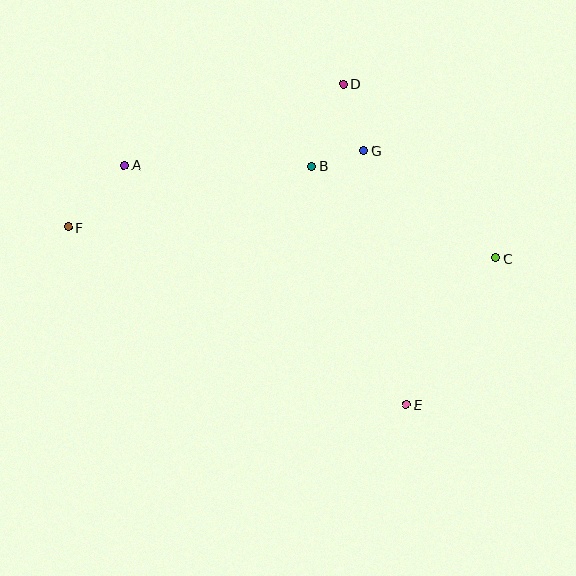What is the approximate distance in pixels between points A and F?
The distance between A and F is approximately 84 pixels.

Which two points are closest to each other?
Points B and G are closest to each other.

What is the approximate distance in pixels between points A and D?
The distance between A and D is approximately 234 pixels.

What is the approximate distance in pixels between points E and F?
The distance between E and F is approximately 382 pixels.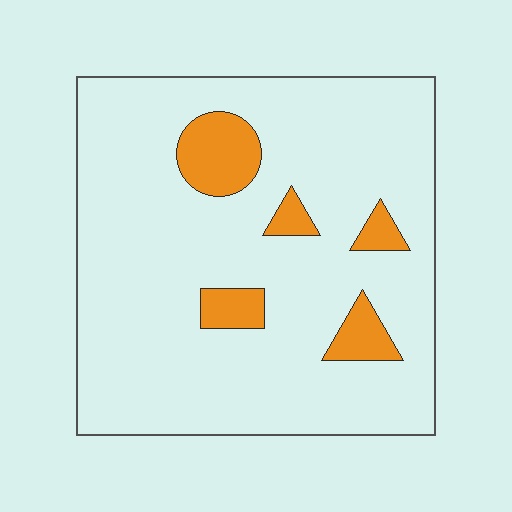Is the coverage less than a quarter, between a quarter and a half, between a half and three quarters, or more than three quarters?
Less than a quarter.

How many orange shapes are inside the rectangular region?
5.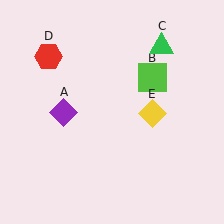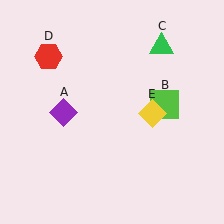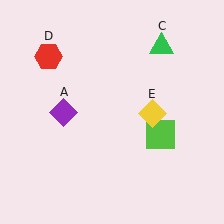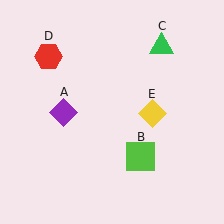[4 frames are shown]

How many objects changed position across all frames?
1 object changed position: lime square (object B).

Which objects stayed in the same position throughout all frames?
Purple diamond (object A) and green triangle (object C) and red hexagon (object D) and yellow diamond (object E) remained stationary.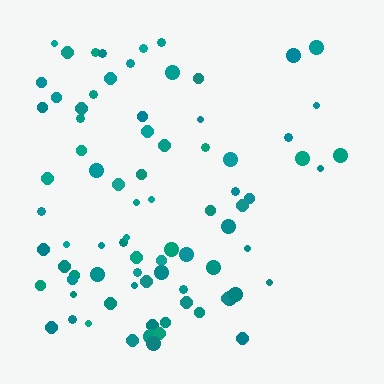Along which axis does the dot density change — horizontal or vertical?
Horizontal.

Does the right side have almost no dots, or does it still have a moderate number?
Still a moderate number, just noticeably fewer than the left.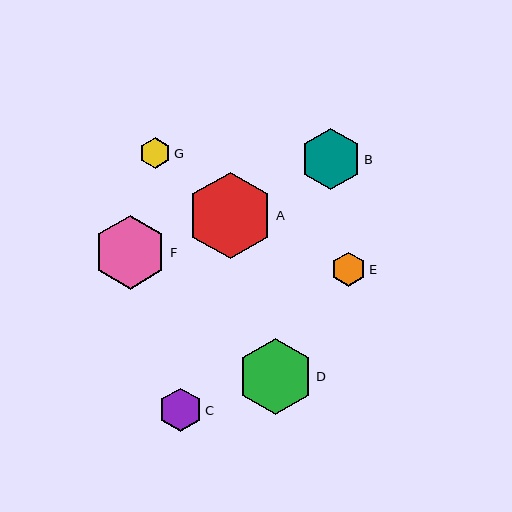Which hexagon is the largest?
Hexagon A is the largest with a size of approximately 87 pixels.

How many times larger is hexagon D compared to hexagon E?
Hexagon D is approximately 2.2 times the size of hexagon E.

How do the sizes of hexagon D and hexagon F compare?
Hexagon D and hexagon F are approximately the same size.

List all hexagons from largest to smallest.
From largest to smallest: A, D, F, B, C, E, G.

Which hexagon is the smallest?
Hexagon G is the smallest with a size of approximately 31 pixels.